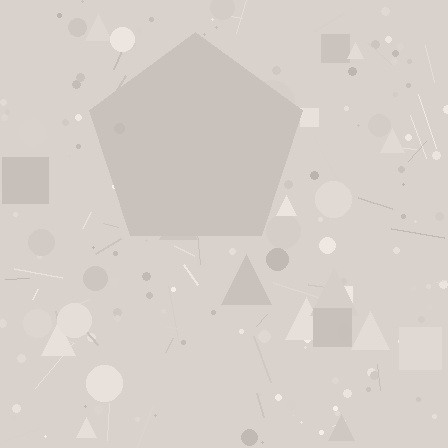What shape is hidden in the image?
A pentagon is hidden in the image.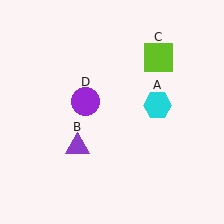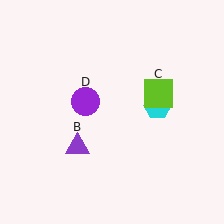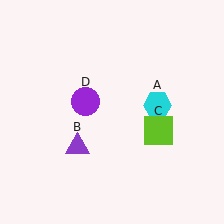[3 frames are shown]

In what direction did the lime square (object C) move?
The lime square (object C) moved down.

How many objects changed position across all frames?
1 object changed position: lime square (object C).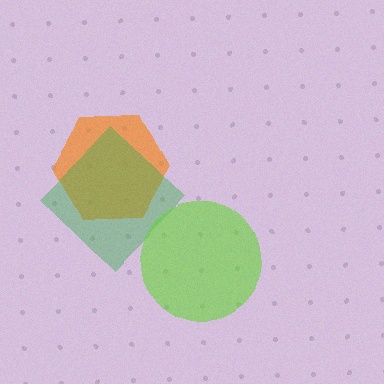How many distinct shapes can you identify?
There are 3 distinct shapes: an orange hexagon, a green diamond, a lime circle.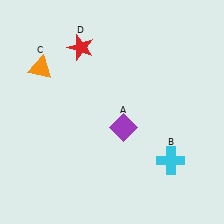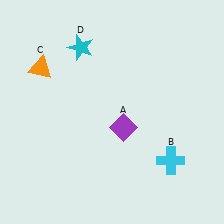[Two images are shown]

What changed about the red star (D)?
In Image 1, D is red. In Image 2, it changed to cyan.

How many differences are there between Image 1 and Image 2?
There is 1 difference between the two images.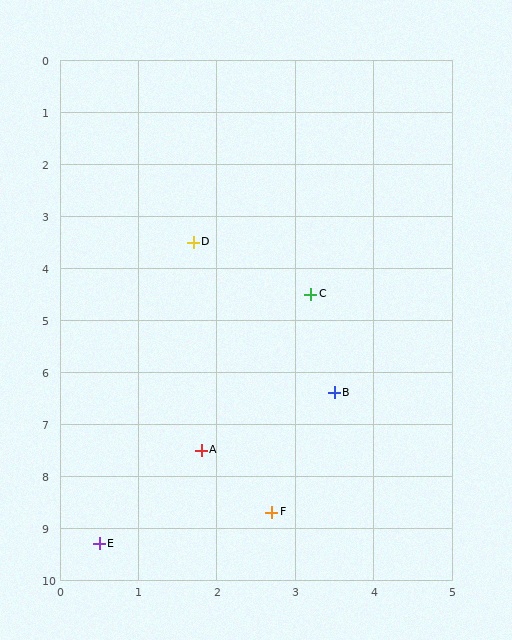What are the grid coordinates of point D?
Point D is at approximately (1.7, 3.5).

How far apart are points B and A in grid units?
Points B and A are about 2.0 grid units apart.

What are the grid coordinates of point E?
Point E is at approximately (0.5, 9.3).